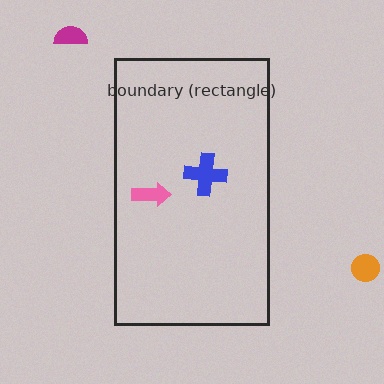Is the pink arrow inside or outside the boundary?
Inside.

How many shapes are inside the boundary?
2 inside, 2 outside.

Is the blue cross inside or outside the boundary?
Inside.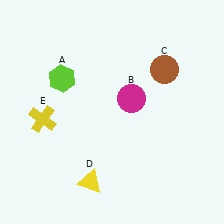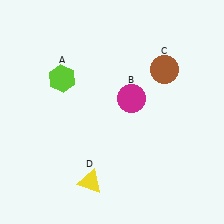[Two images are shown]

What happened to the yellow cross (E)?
The yellow cross (E) was removed in Image 2. It was in the bottom-left area of Image 1.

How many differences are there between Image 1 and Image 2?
There is 1 difference between the two images.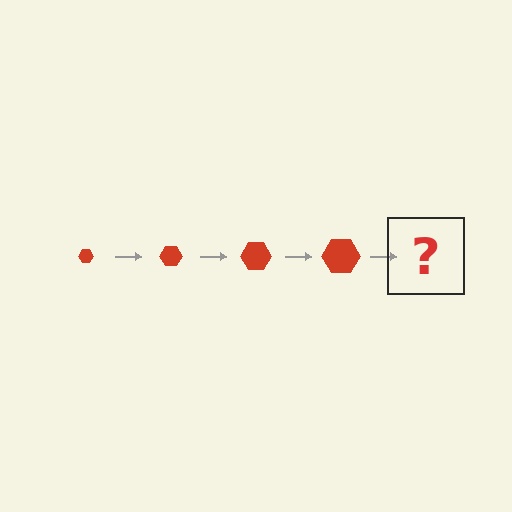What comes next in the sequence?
The next element should be a red hexagon, larger than the previous one.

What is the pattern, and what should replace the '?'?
The pattern is that the hexagon gets progressively larger each step. The '?' should be a red hexagon, larger than the previous one.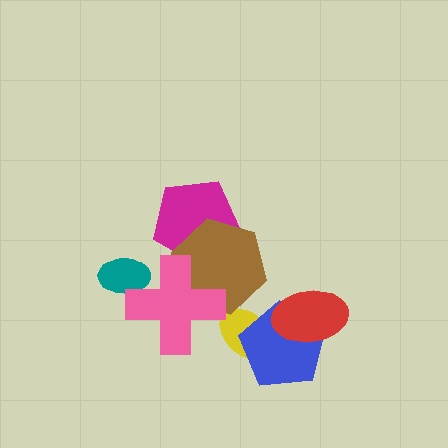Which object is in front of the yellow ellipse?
The blue pentagon is in front of the yellow ellipse.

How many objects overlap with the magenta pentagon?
1 object overlaps with the magenta pentagon.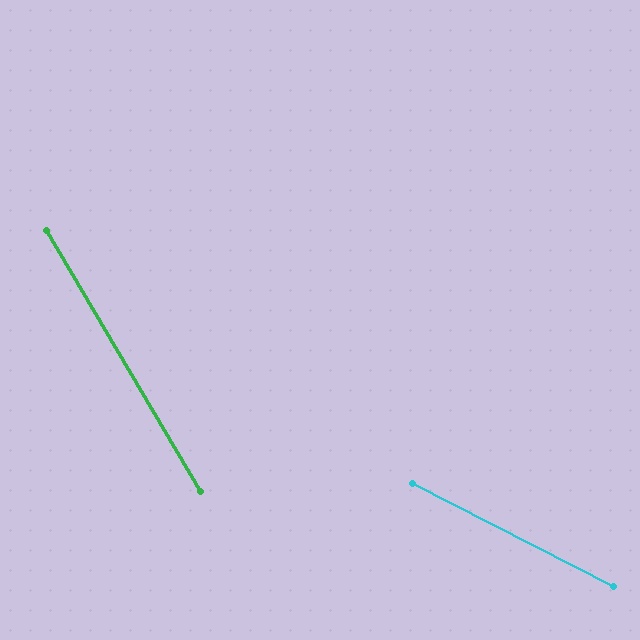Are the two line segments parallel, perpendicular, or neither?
Neither parallel nor perpendicular — they differ by about 32°.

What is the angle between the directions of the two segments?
Approximately 32 degrees.